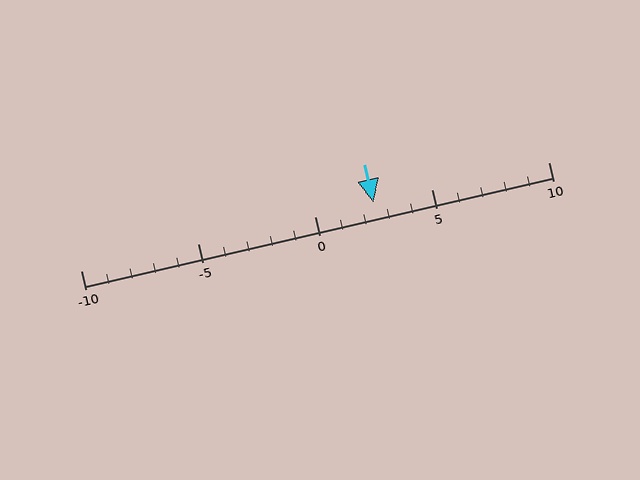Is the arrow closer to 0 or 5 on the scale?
The arrow is closer to 5.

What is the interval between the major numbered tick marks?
The major tick marks are spaced 5 units apart.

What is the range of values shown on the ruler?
The ruler shows values from -10 to 10.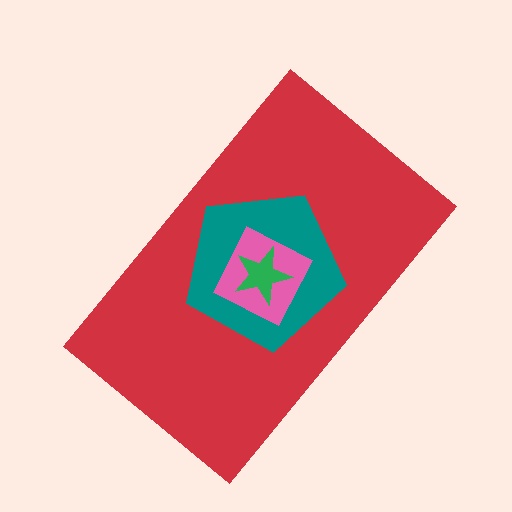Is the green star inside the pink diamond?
Yes.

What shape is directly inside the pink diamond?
The green star.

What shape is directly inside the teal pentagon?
The pink diamond.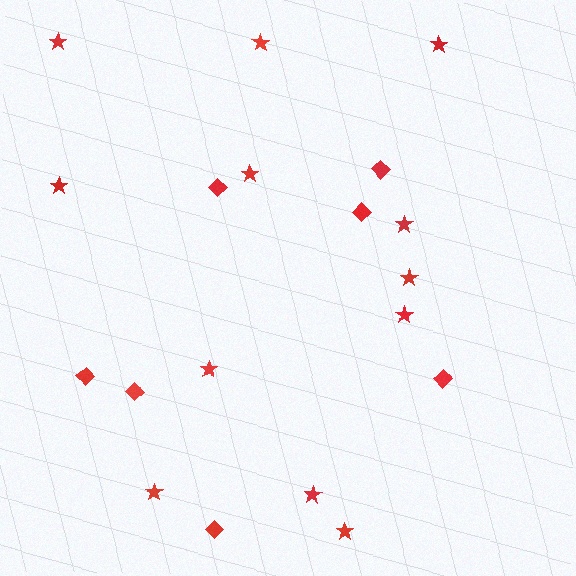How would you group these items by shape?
There are 2 groups: one group of diamonds (7) and one group of stars (12).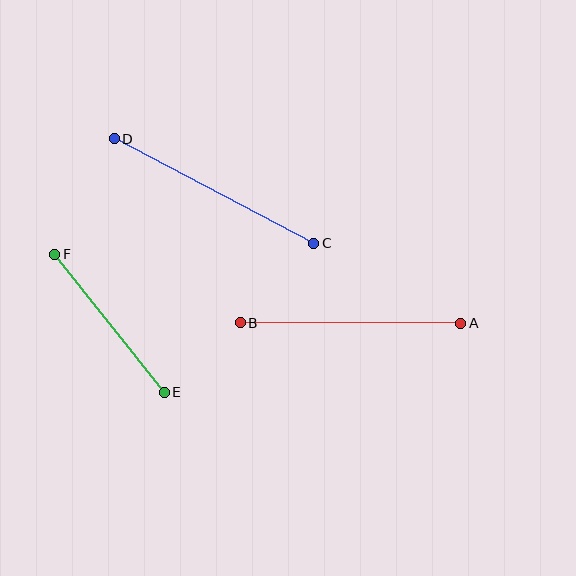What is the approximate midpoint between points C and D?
The midpoint is at approximately (214, 191) pixels.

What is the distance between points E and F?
The distance is approximately 176 pixels.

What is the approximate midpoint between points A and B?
The midpoint is at approximately (351, 323) pixels.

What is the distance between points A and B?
The distance is approximately 220 pixels.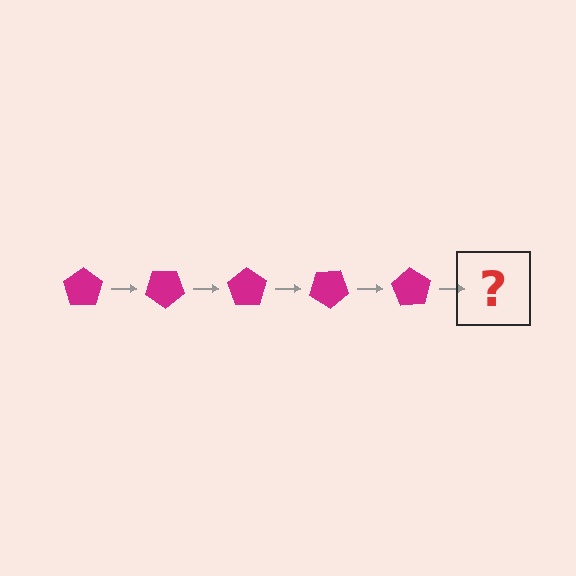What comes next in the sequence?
The next element should be a magenta pentagon rotated 175 degrees.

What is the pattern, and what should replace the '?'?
The pattern is that the pentagon rotates 35 degrees each step. The '?' should be a magenta pentagon rotated 175 degrees.